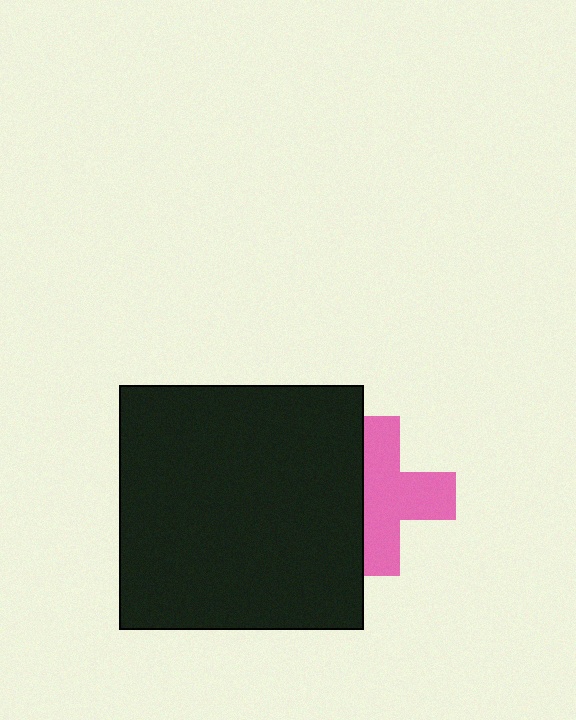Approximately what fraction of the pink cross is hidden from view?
Roughly 35% of the pink cross is hidden behind the black square.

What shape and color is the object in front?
The object in front is a black square.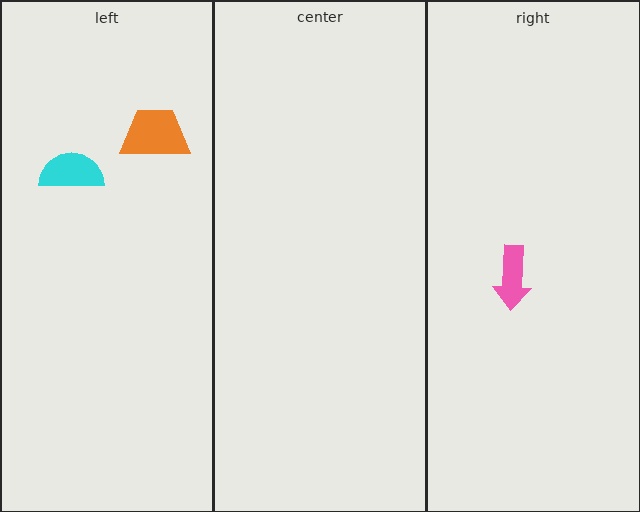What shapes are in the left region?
The orange trapezoid, the cyan semicircle.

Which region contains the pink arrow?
The right region.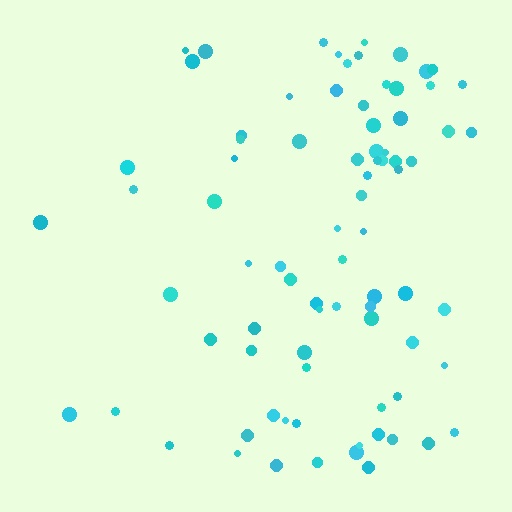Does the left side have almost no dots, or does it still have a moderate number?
Still a moderate number, just noticeably fewer than the right.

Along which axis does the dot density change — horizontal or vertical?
Horizontal.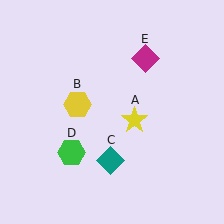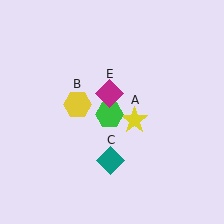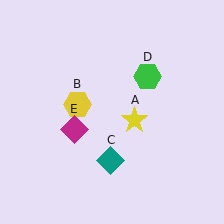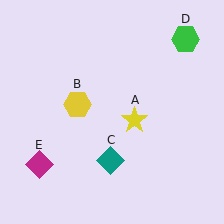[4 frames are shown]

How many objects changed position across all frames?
2 objects changed position: green hexagon (object D), magenta diamond (object E).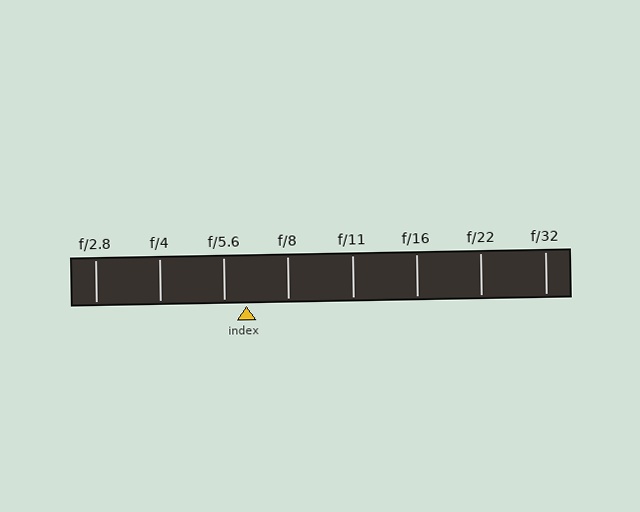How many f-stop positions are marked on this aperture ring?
There are 8 f-stop positions marked.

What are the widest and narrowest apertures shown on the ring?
The widest aperture shown is f/2.8 and the narrowest is f/32.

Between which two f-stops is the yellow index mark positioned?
The index mark is between f/5.6 and f/8.